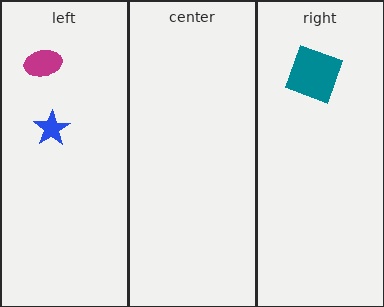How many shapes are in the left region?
2.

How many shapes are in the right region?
1.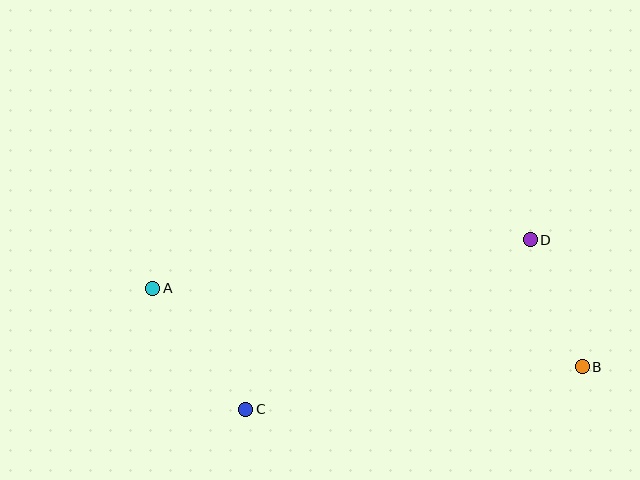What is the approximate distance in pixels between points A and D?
The distance between A and D is approximately 381 pixels.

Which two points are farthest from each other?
Points A and B are farthest from each other.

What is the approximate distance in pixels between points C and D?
The distance between C and D is approximately 331 pixels.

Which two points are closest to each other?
Points B and D are closest to each other.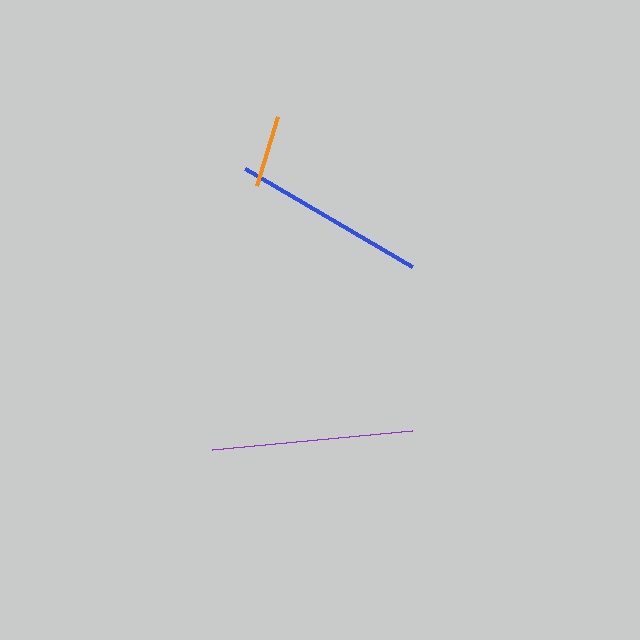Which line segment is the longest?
The purple line is the longest at approximately 201 pixels.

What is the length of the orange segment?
The orange segment is approximately 72 pixels long.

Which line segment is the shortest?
The orange line is the shortest at approximately 72 pixels.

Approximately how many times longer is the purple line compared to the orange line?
The purple line is approximately 2.8 times the length of the orange line.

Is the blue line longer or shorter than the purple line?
The purple line is longer than the blue line.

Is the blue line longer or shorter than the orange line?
The blue line is longer than the orange line.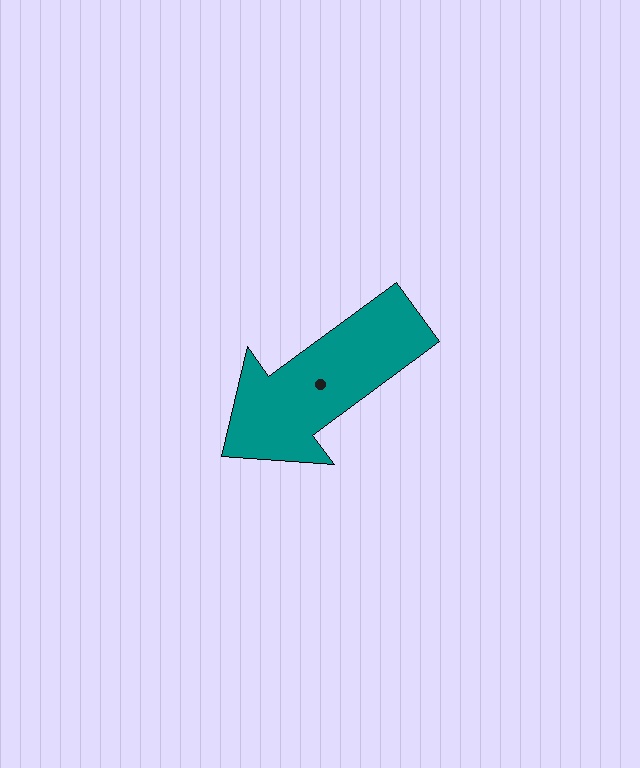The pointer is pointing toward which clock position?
Roughly 8 o'clock.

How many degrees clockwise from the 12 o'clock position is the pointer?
Approximately 234 degrees.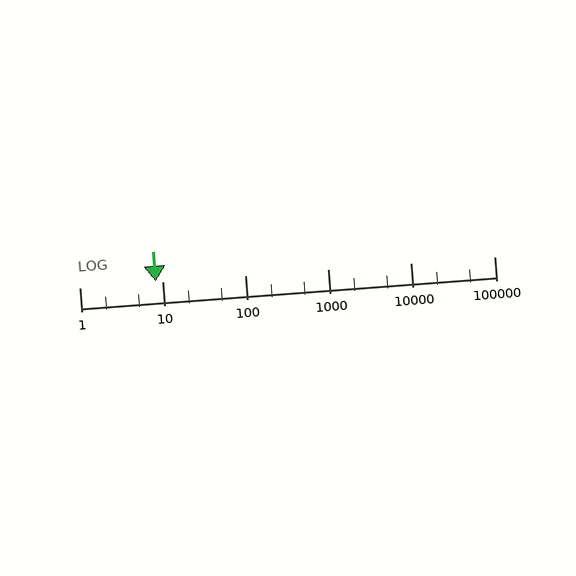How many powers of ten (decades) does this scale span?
The scale spans 5 decades, from 1 to 100000.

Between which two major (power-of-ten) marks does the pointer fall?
The pointer is between 1 and 10.